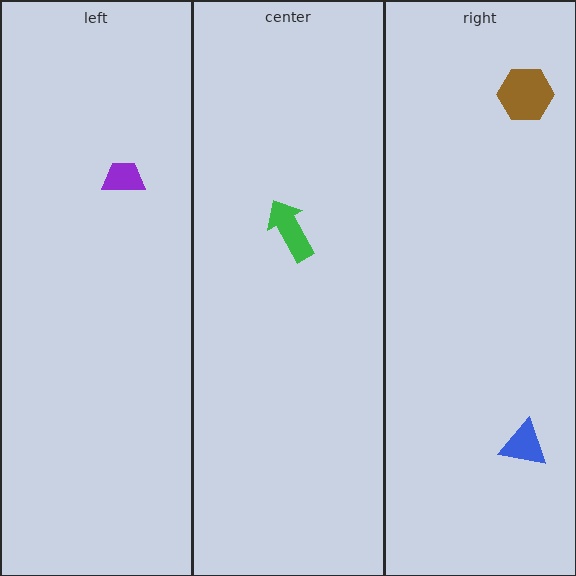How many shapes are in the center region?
1.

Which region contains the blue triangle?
The right region.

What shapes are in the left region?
The purple trapezoid.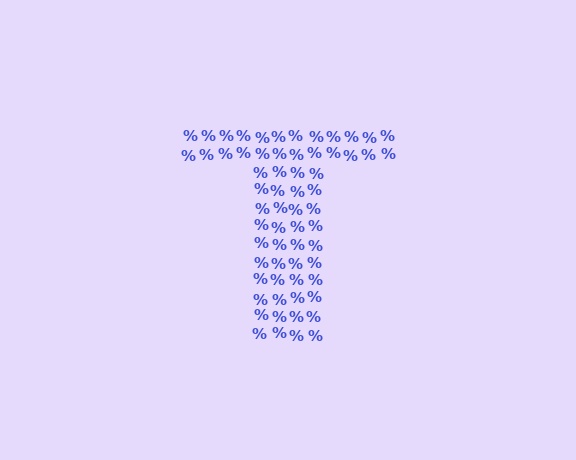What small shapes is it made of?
It is made of small percent signs.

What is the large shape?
The large shape is the letter T.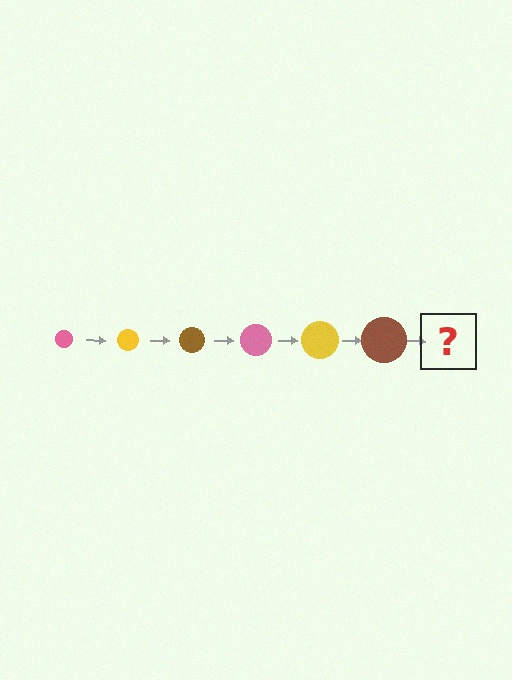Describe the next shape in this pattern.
It should be a pink circle, larger than the previous one.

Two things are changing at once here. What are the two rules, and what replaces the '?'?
The two rules are that the circle grows larger each step and the color cycles through pink, yellow, and brown. The '?' should be a pink circle, larger than the previous one.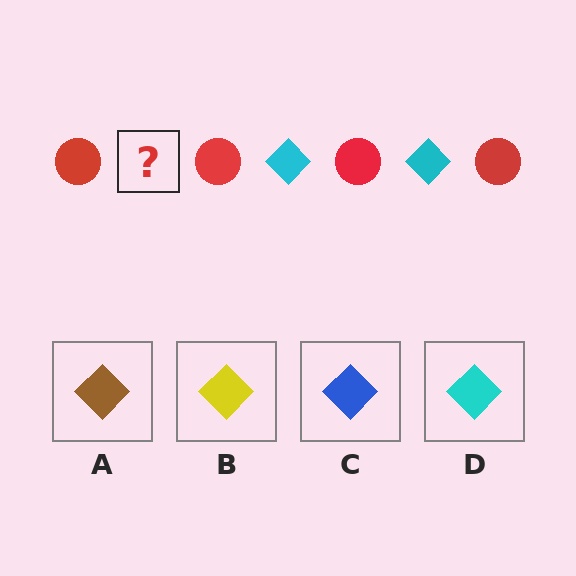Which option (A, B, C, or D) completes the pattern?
D.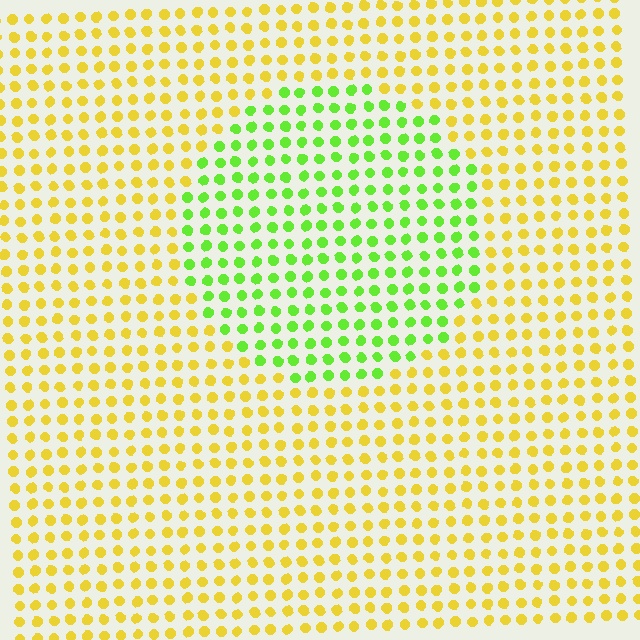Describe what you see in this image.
The image is filled with small yellow elements in a uniform arrangement. A circle-shaped region is visible where the elements are tinted to a slightly different hue, forming a subtle color boundary.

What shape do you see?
I see a circle.